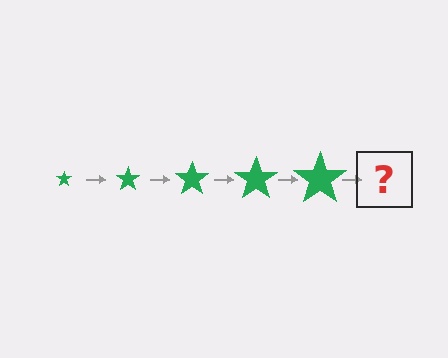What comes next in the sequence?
The next element should be a green star, larger than the previous one.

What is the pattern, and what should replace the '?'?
The pattern is that the star gets progressively larger each step. The '?' should be a green star, larger than the previous one.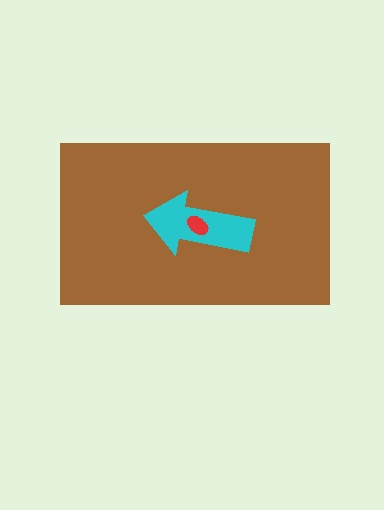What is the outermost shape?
The brown rectangle.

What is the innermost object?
The red ellipse.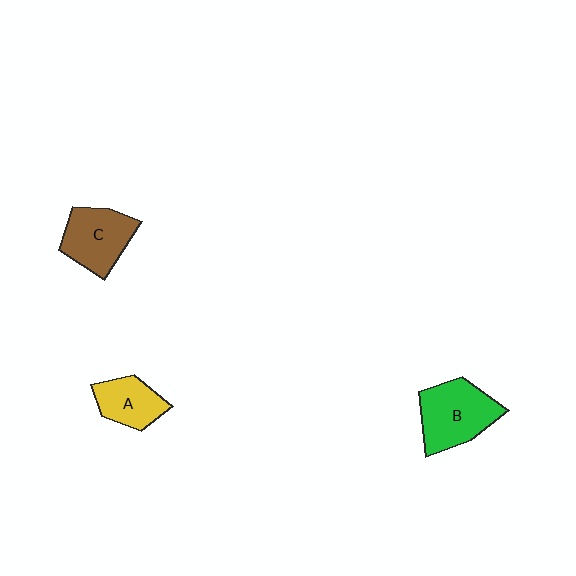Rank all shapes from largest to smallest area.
From largest to smallest: B (green), C (brown), A (yellow).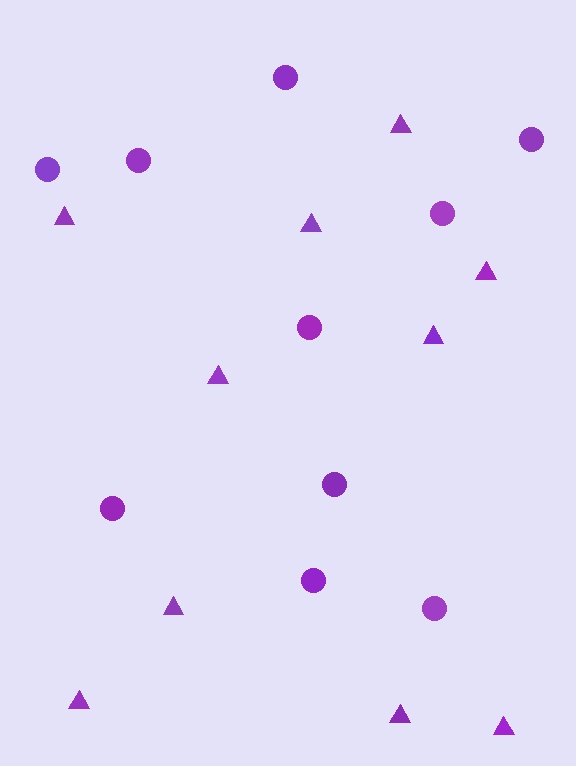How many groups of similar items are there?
There are 2 groups: one group of circles (10) and one group of triangles (10).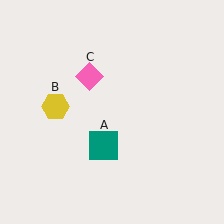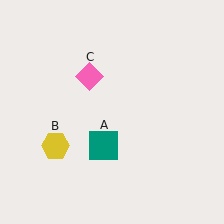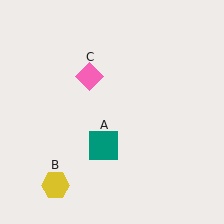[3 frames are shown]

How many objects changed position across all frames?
1 object changed position: yellow hexagon (object B).